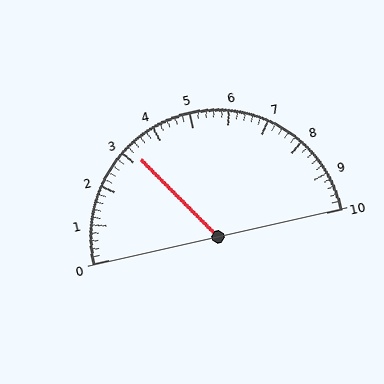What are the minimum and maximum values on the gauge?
The gauge ranges from 0 to 10.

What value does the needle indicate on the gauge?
The needle indicates approximately 3.2.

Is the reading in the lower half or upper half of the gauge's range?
The reading is in the lower half of the range (0 to 10).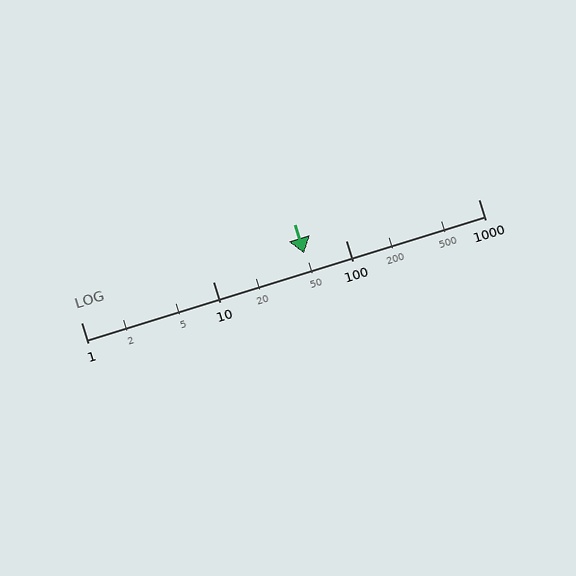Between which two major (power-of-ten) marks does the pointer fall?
The pointer is between 10 and 100.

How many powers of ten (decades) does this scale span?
The scale spans 3 decades, from 1 to 1000.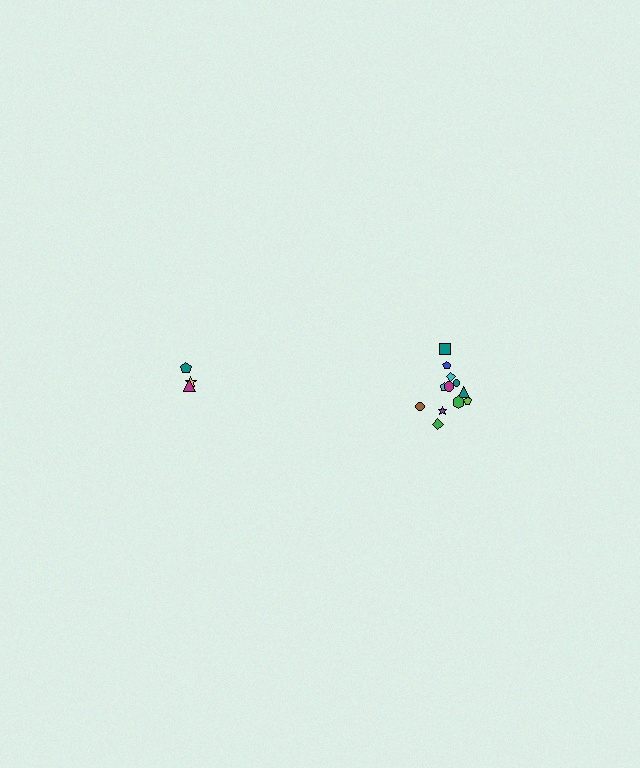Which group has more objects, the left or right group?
The right group.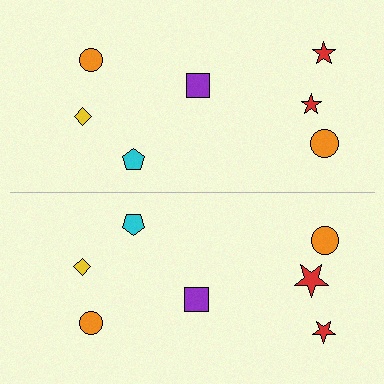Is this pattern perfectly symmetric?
No, the pattern is not perfectly symmetric. The red star on the bottom side has a different size than its mirror counterpart.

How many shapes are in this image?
There are 14 shapes in this image.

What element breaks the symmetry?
The red star on the bottom side has a different size than its mirror counterpart.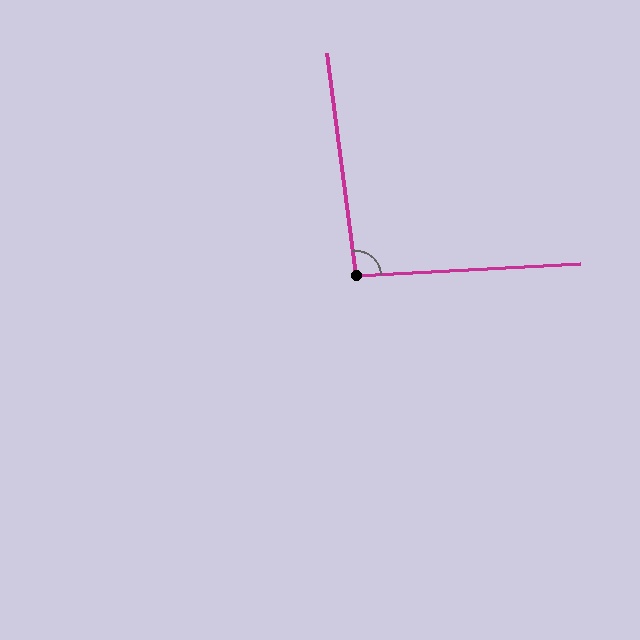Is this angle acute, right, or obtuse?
It is approximately a right angle.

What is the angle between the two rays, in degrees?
Approximately 95 degrees.